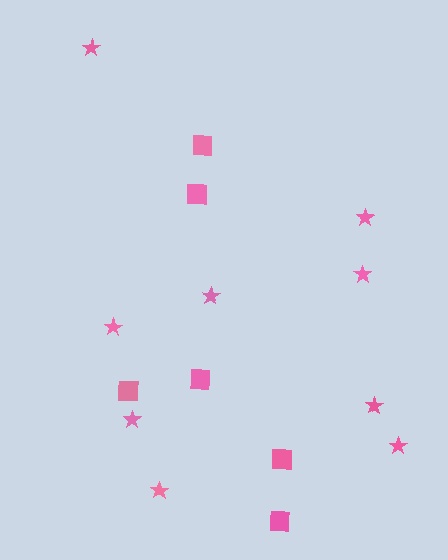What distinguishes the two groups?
There are 2 groups: one group of stars (9) and one group of squares (6).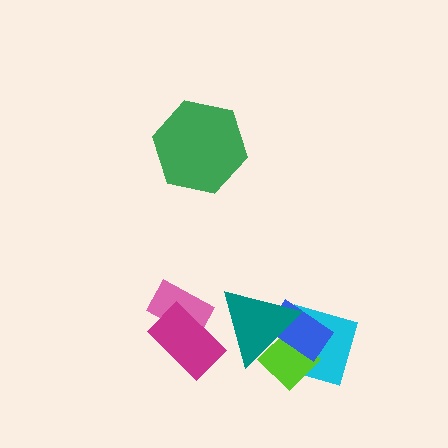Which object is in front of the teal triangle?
The magenta rectangle is in front of the teal triangle.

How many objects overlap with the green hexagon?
0 objects overlap with the green hexagon.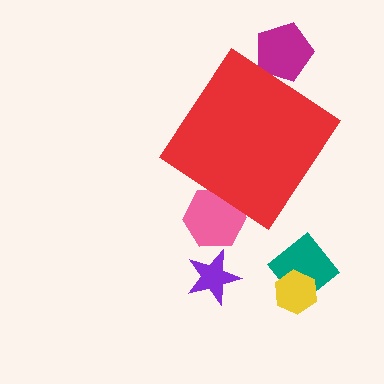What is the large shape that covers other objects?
A red diamond.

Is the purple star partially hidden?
No, the purple star is fully visible.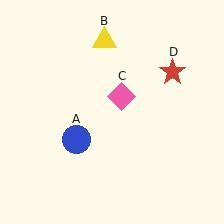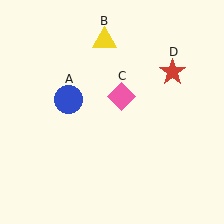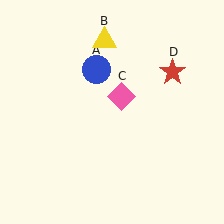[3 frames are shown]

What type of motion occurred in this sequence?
The blue circle (object A) rotated clockwise around the center of the scene.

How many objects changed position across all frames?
1 object changed position: blue circle (object A).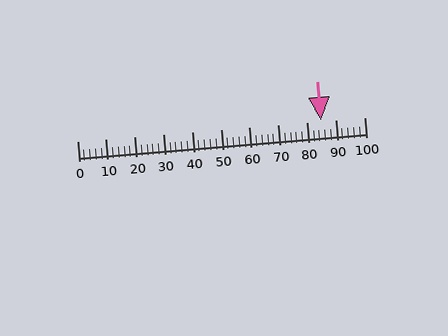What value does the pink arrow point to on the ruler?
The pink arrow points to approximately 85.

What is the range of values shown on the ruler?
The ruler shows values from 0 to 100.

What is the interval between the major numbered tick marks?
The major tick marks are spaced 10 units apart.